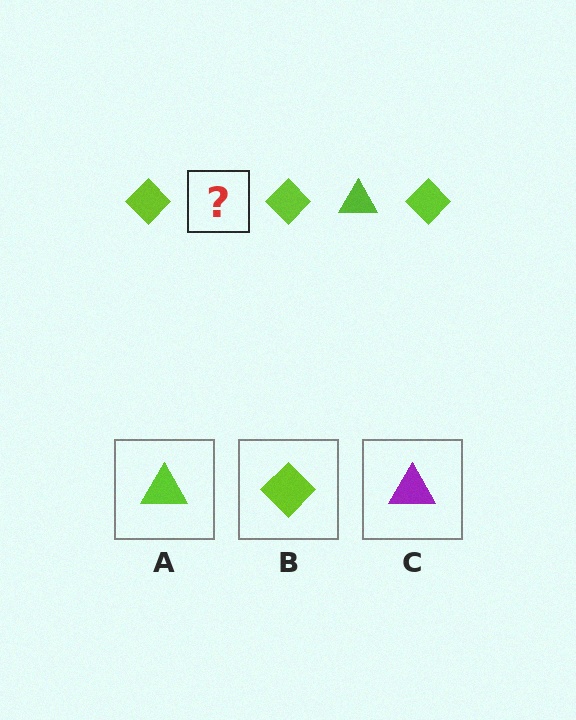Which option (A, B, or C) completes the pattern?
A.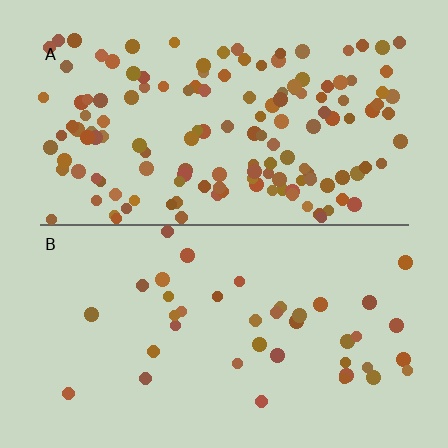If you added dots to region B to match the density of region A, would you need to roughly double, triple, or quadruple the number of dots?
Approximately quadruple.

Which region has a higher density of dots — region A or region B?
A (the top).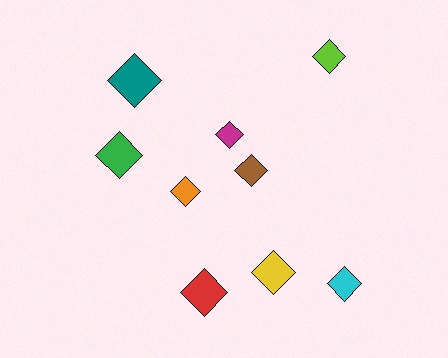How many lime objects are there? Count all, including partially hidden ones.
There is 1 lime object.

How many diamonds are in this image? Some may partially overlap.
There are 9 diamonds.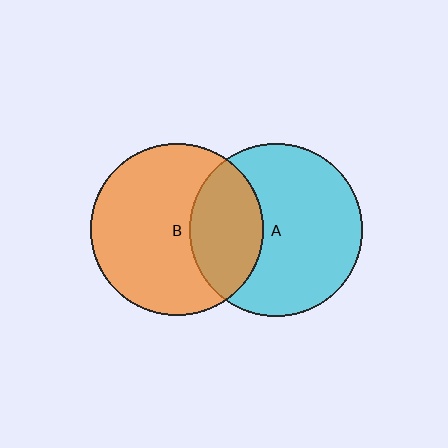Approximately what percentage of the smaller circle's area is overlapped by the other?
Approximately 30%.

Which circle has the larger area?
Circle A (cyan).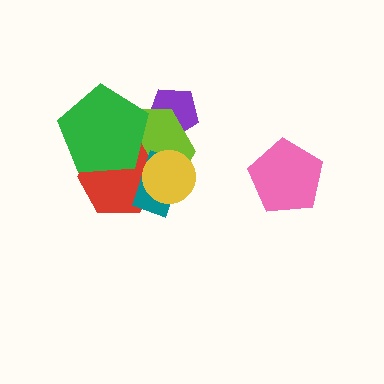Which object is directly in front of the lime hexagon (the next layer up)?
The red hexagon is directly in front of the lime hexagon.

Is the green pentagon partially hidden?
No, no other shape covers it.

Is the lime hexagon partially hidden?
Yes, it is partially covered by another shape.